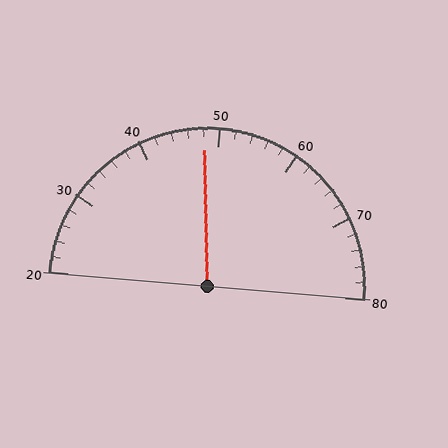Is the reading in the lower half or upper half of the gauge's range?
The reading is in the lower half of the range (20 to 80).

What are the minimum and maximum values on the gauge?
The gauge ranges from 20 to 80.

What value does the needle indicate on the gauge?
The needle indicates approximately 48.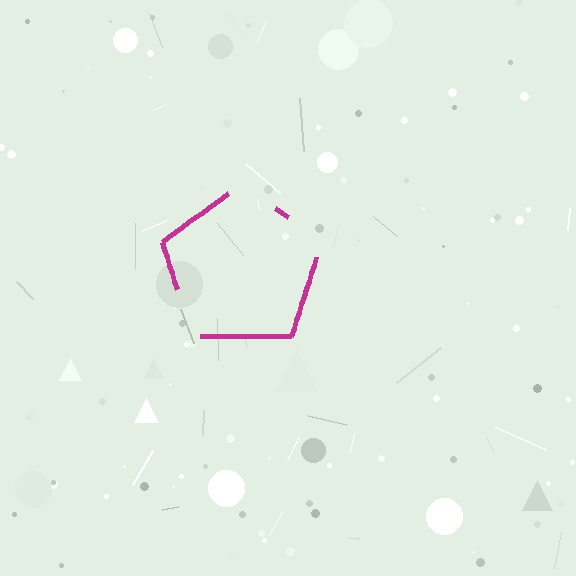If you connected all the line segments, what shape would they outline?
They would outline a pentagon.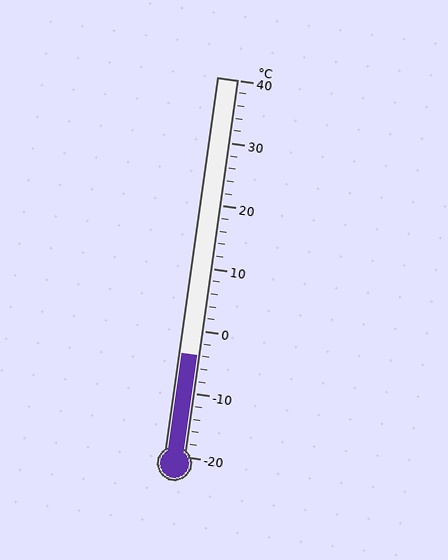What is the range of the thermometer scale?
The thermometer scale ranges from -20°C to 40°C.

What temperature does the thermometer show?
The thermometer shows approximately -4°C.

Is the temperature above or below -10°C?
The temperature is above -10°C.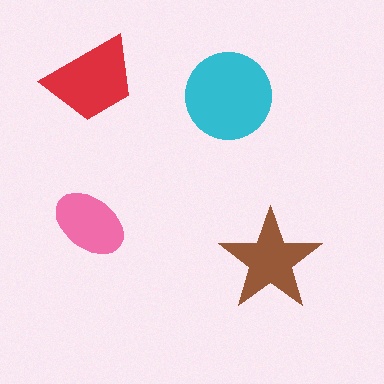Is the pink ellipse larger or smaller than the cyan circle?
Smaller.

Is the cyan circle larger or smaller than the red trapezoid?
Larger.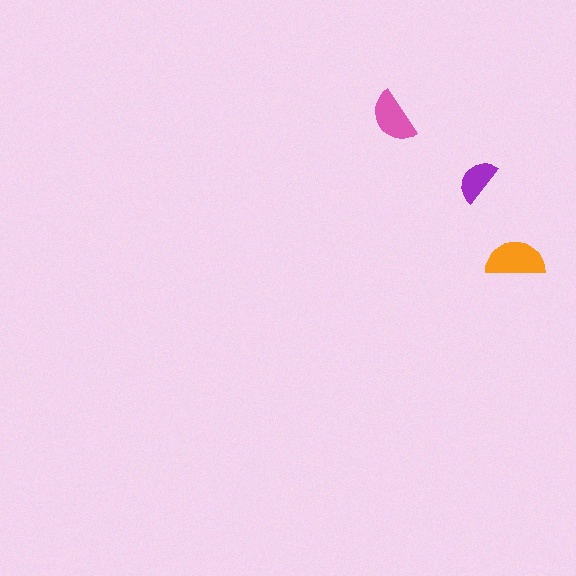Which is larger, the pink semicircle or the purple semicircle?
The pink one.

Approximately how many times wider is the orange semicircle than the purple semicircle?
About 1.5 times wider.